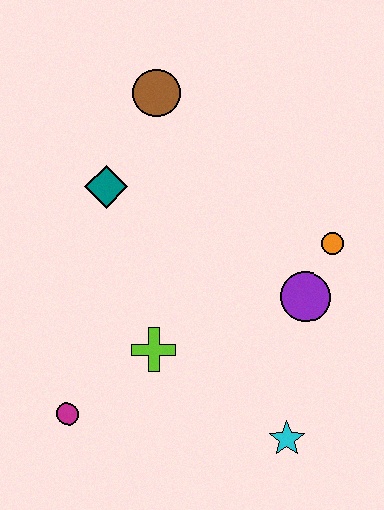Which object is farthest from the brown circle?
The cyan star is farthest from the brown circle.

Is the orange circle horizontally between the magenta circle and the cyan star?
No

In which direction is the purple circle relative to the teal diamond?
The purple circle is to the right of the teal diamond.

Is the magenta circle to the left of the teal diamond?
Yes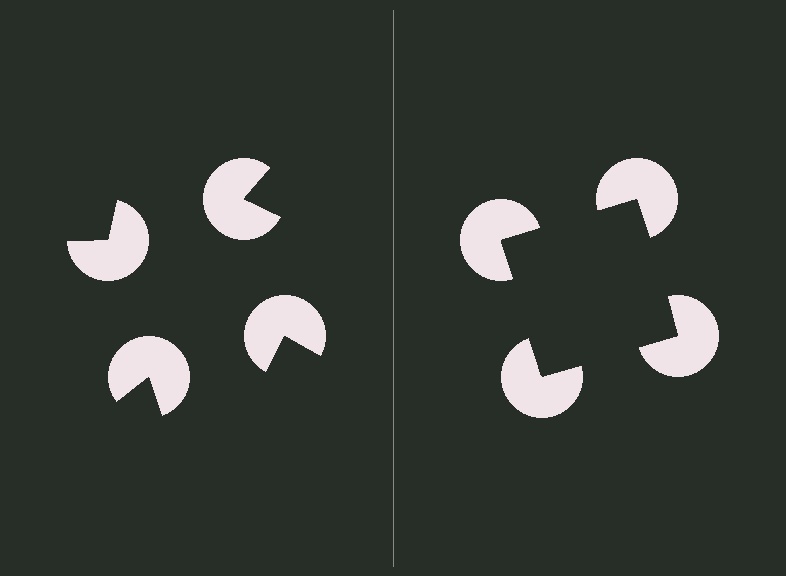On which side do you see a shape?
An illusory square appears on the right side. On the left side the wedge cuts are rotated, so no coherent shape forms.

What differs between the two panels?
The pac-man discs are positioned identically on both sides; only the wedge orientations differ. On the right they align to a square; on the left they are misaligned.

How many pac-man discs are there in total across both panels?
8 — 4 on each side.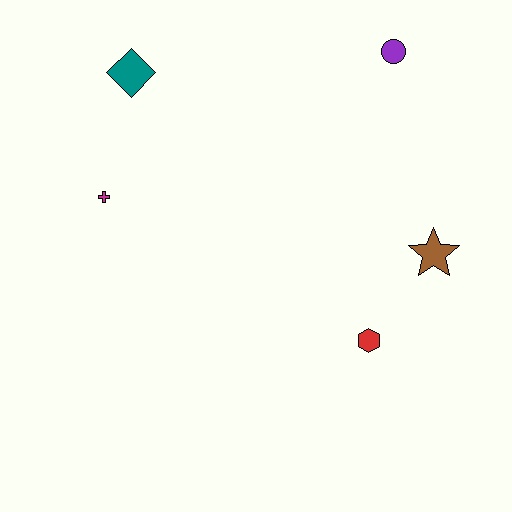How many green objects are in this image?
There are no green objects.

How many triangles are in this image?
There are no triangles.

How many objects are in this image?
There are 5 objects.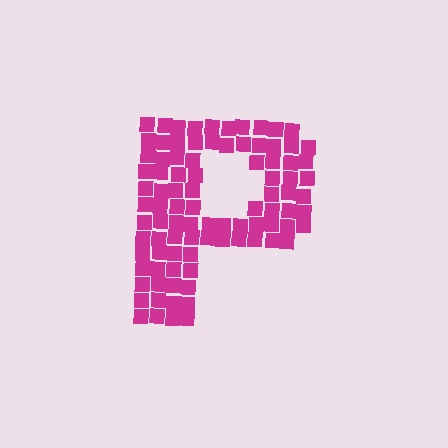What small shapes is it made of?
It is made of small squares.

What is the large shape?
The large shape is the letter P.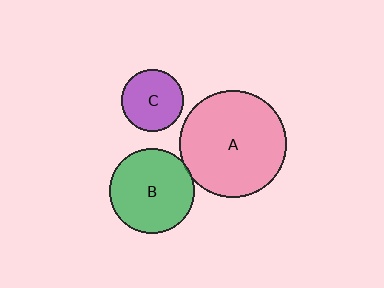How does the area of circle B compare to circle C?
Approximately 1.9 times.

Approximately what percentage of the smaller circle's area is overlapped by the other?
Approximately 5%.